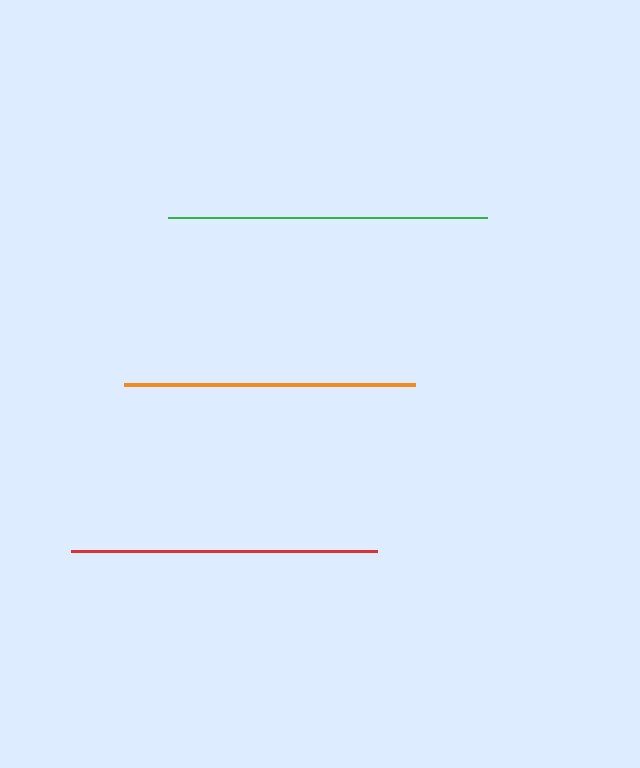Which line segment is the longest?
The green line is the longest at approximately 319 pixels.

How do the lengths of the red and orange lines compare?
The red and orange lines are approximately the same length.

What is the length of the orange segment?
The orange segment is approximately 291 pixels long.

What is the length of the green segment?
The green segment is approximately 319 pixels long.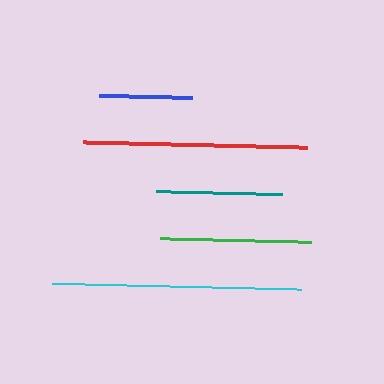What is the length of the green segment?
The green segment is approximately 151 pixels long.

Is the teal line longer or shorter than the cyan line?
The cyan line is longer than the teal line.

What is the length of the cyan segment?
The cyan segment is approximately 249 pixels long.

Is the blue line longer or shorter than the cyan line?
The cyan line is longer than the blue line.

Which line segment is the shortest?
The blue line is the shortest at approximately 93 pixels.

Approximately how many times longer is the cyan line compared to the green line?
The cyan line is approximately 1.6 times the length of the green line.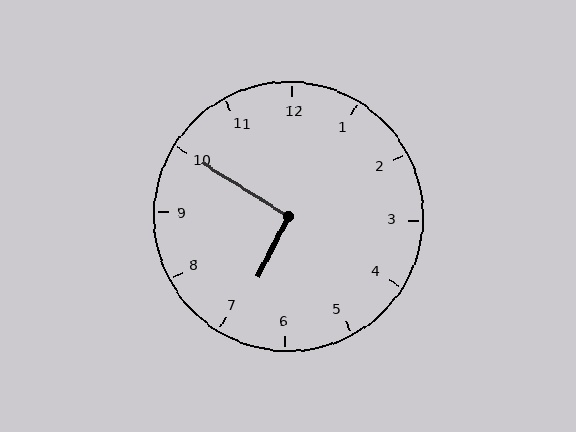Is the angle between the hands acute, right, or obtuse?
It is right.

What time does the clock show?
6:50.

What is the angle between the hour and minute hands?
Approximately 95 degrees.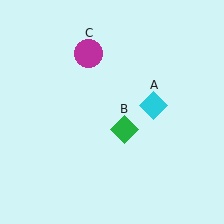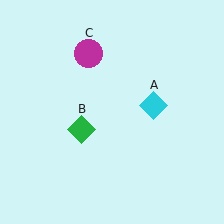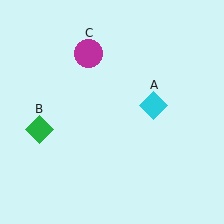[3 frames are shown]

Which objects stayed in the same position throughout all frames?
Cyan diamond (object A) and magenta circle (object C) remained stationary.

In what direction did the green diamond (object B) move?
The green diamond (object B) moved left.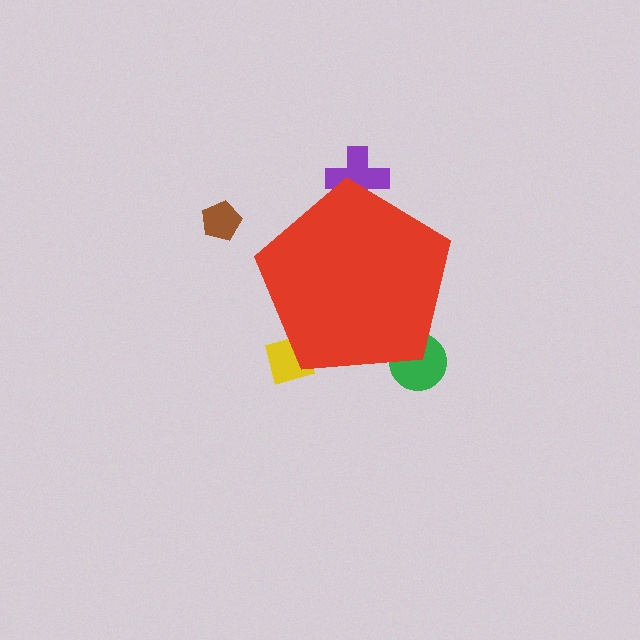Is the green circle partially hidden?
Yes, the green circle is partially hidden behind the red pentagon.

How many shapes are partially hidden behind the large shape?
3 shapes are partially hidden.